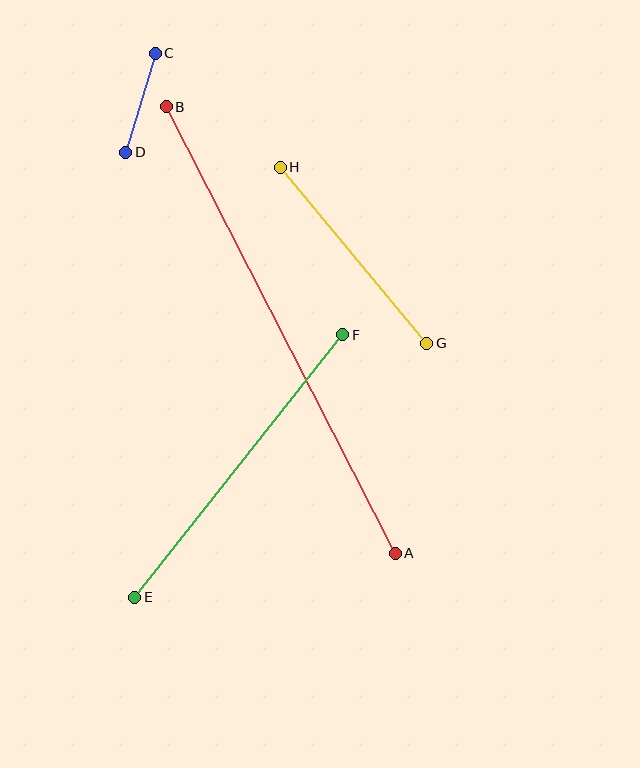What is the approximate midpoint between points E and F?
The midpoint is at approximately (239, 466) pixels.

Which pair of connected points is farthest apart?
Points A and B are farthest apart.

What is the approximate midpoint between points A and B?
The midpoint is at approximately (281, 330) pixels.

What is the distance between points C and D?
The distance is approximately 103 pixels.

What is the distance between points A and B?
The distance is approximately 502 pixels.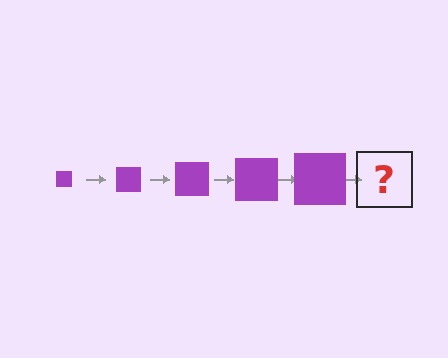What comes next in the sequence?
The next element should be a purple square, larger than the previous one.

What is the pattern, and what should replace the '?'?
The pattern is that the square gets progressively larger each step. The '?' should be a purple square, larger than the previous one.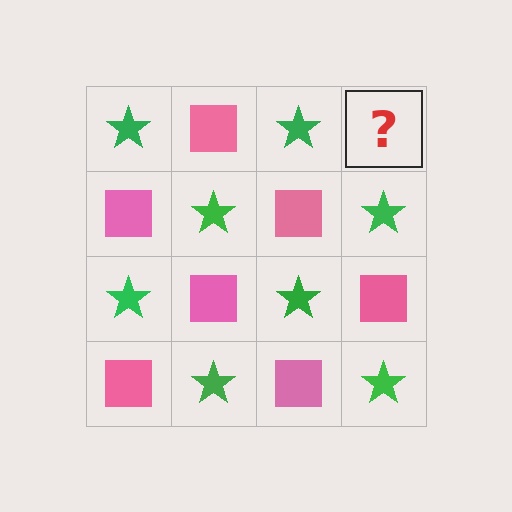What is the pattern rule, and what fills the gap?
The rule is that it alternates green star and pink square in a checkerboard pattern. The gap should be filled with a pink square.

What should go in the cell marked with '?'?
The missing cell should contain a pink square.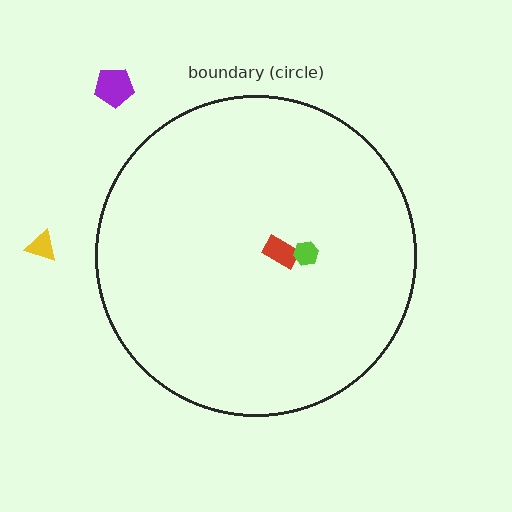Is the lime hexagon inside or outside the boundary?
Inside.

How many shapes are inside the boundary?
2 inside, 2 outside.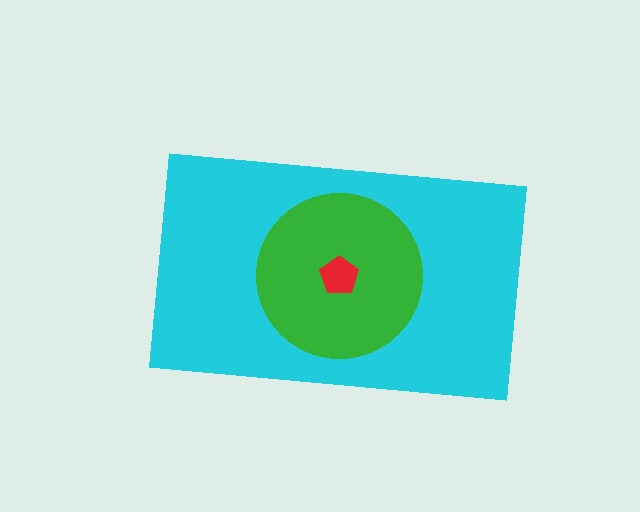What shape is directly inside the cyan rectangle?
The green circle.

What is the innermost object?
The red pentagon.